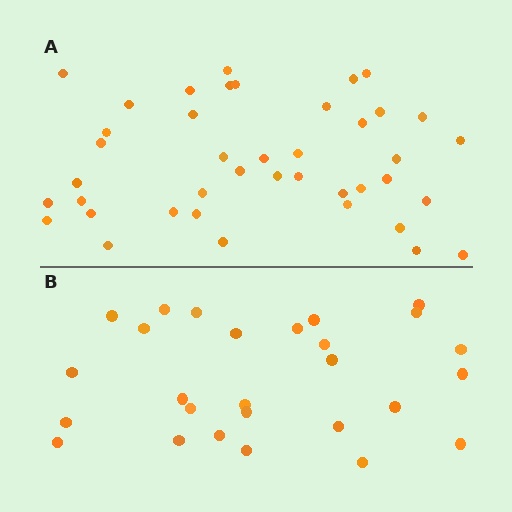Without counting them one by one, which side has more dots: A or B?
Region A (the top region) has more dots.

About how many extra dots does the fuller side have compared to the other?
Region A has approximately 15 more dots than region B.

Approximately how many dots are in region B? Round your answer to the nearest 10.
About 30 dots. (The exact count is 27, which rounds to 30.)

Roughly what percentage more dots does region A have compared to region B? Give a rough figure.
About 50% more.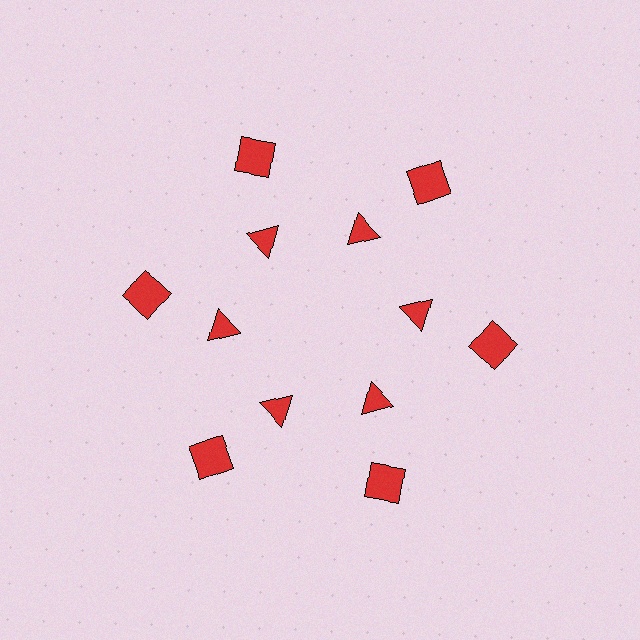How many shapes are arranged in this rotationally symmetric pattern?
There are 12 shapes, arranged in 6 groups of 2.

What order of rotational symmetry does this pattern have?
This pattern has 6-fold rotational symmetry.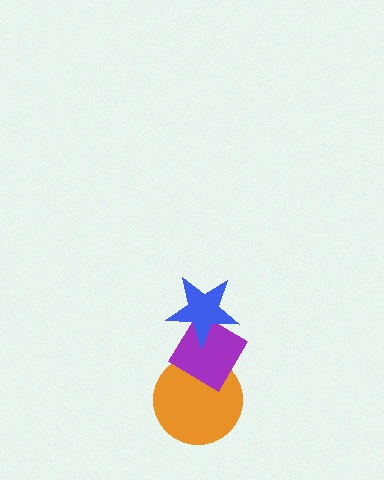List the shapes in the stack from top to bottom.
From top to bottom: the blue star, the purple diamond, the orange circle.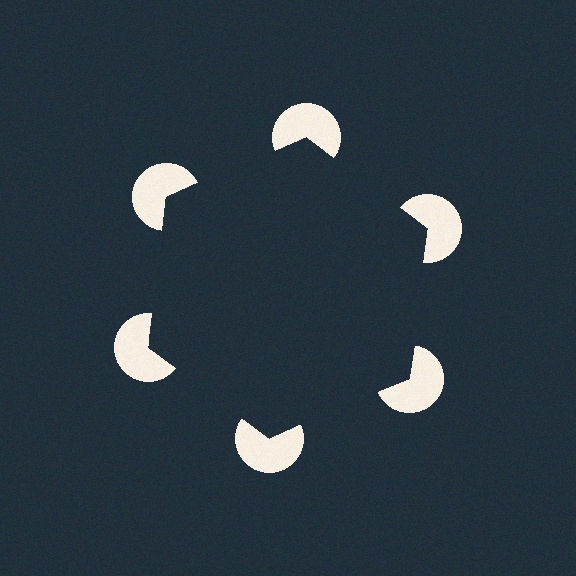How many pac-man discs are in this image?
There are 6 — one at each vertex of the illusory hexagon.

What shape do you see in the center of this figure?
An illusory hexagon — its edges are inferred from the aligned wedge cuts in the pac-man discs, not physically drawn.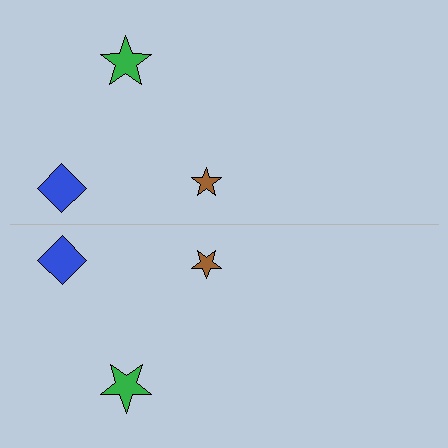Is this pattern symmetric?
Yes, this pattern has bilateral (reflection) symmetry.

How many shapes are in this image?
There are 6 shapes in this image.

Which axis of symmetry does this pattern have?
The pattern has a horizontal axis of symmetry running through the center of the image.